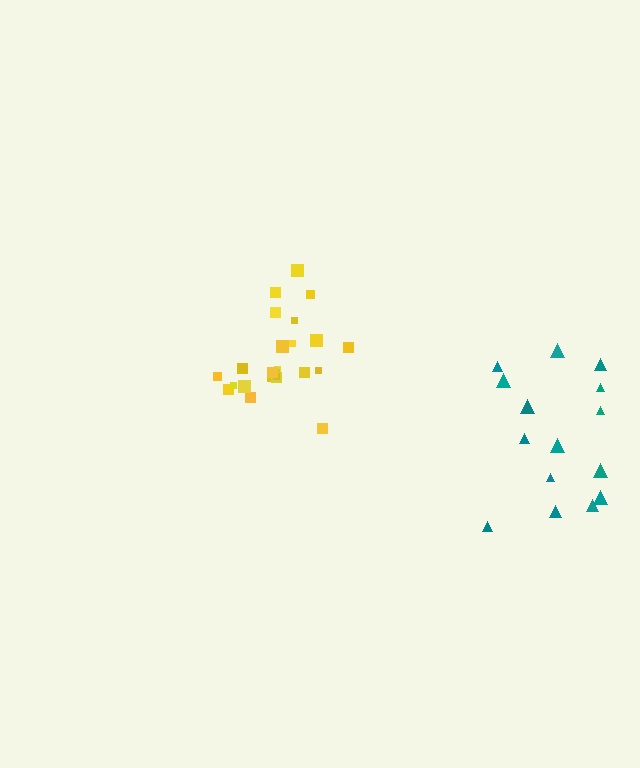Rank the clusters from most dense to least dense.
yellow, teal.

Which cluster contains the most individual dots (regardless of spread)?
Yellow (23).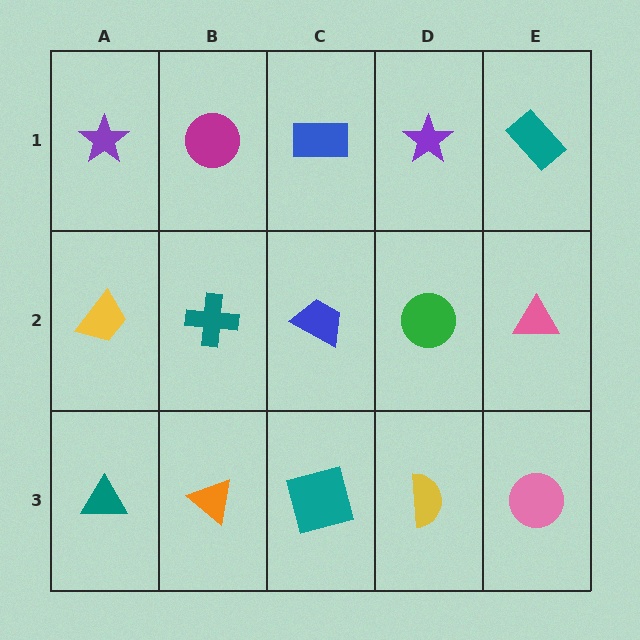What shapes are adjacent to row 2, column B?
A magenta circle (row 1, column B), an orange triangle (row 3, column B), a yellow trapezoid (row 2, column A), a blue trapezoid (row 2, column C).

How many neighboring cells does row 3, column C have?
3.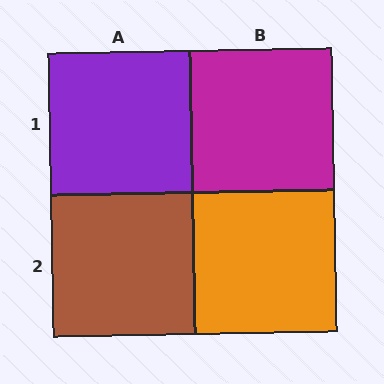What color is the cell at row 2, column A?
Brown.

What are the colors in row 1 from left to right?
Purple, magenta.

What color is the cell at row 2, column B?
Orange.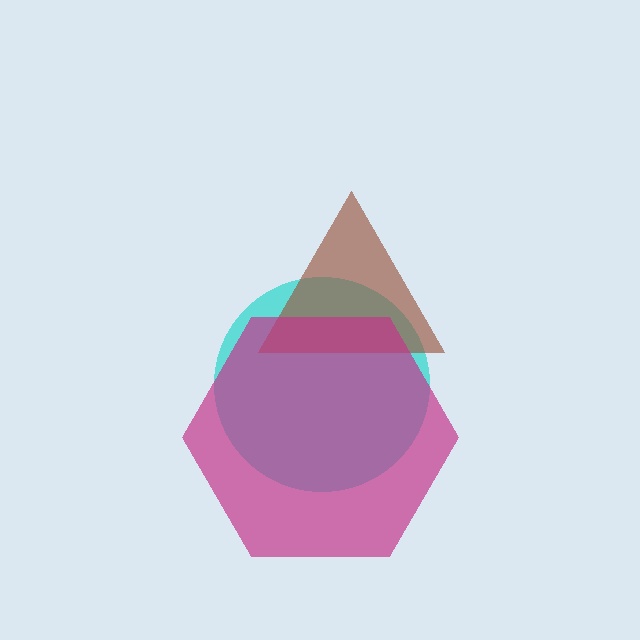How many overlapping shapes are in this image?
There are 3 overlapping shapes in the image.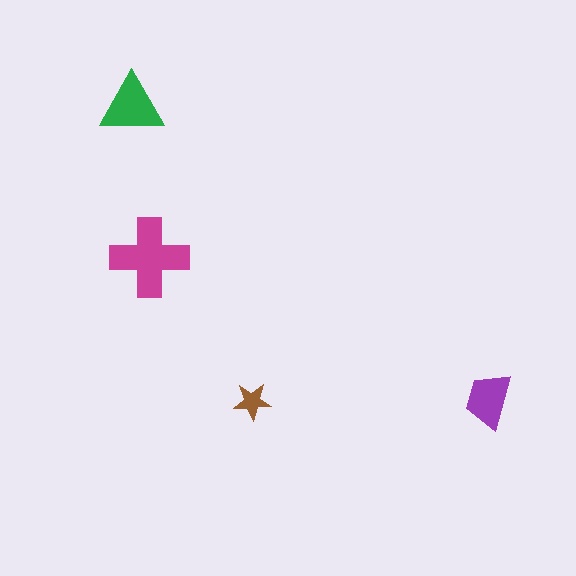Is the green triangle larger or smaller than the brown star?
Larger.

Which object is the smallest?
The brown star.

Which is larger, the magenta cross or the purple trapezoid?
The magenta cross.